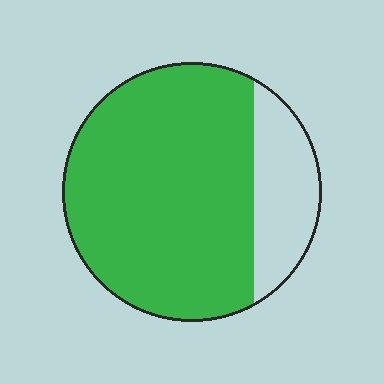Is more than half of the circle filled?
Yes.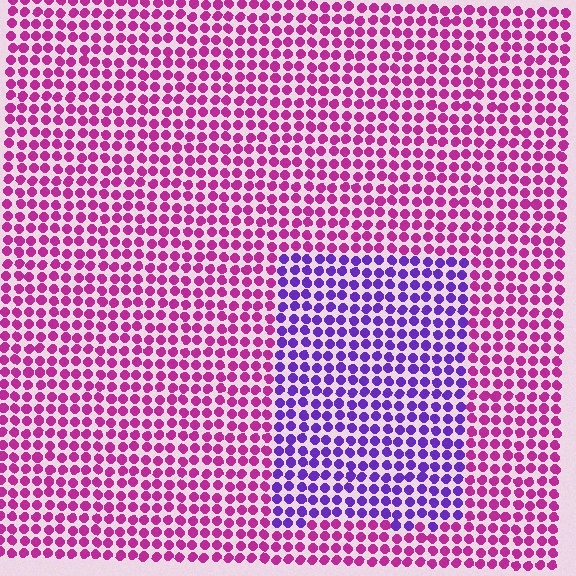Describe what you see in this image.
The image is filled with small magenta elements in a uniform arrangement. A rectangle-shaped region is visible where the elements are tinted to a slightly different hue, forming a subtle color boundary.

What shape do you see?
I see a rectangle.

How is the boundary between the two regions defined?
The boundary is defined purely by a slight shift in hue (about 49 degrees). Spacing, size, and orientation are identical on both sides.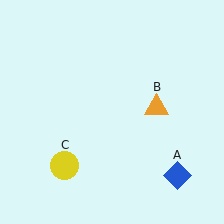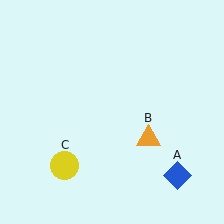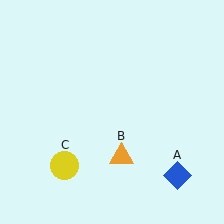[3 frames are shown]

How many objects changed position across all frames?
1 object changed position: orange triangle (object B).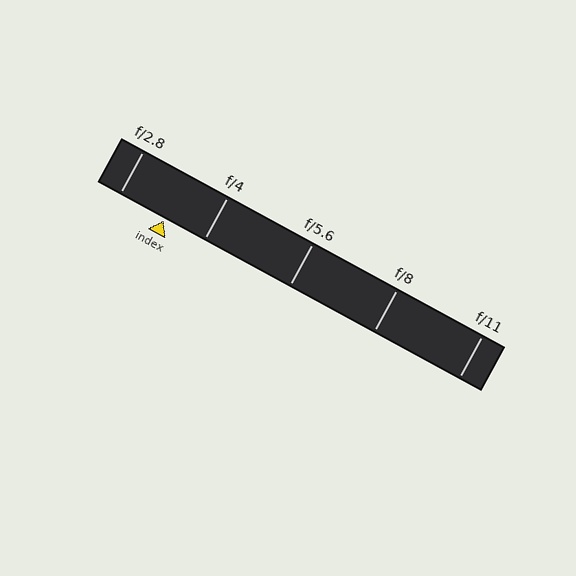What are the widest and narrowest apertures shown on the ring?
The widest aperture shown is f/2.8 and the narrowest is f/11.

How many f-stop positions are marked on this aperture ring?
There are 5 f-stop positions marked.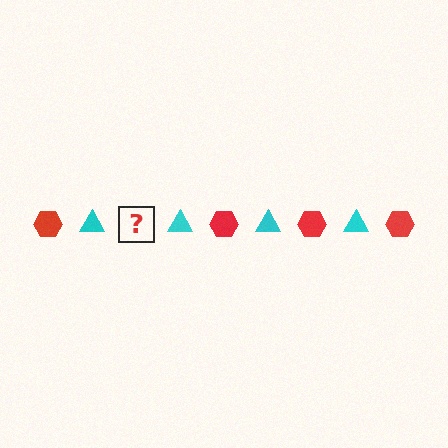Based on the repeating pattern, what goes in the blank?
The blank should be a red hexagon.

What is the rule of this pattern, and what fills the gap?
The rule is that the pattern alternates between red hexagon and cyan triangle. The gap should be filled with a red hexagon.